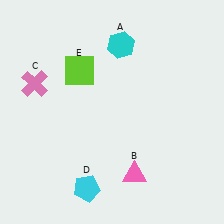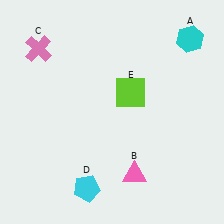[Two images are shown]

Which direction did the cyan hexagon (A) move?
The cyan hexagon (A) moved right.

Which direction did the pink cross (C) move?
The pink cross (C) moved up.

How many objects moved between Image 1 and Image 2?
3 objects moved between the two images.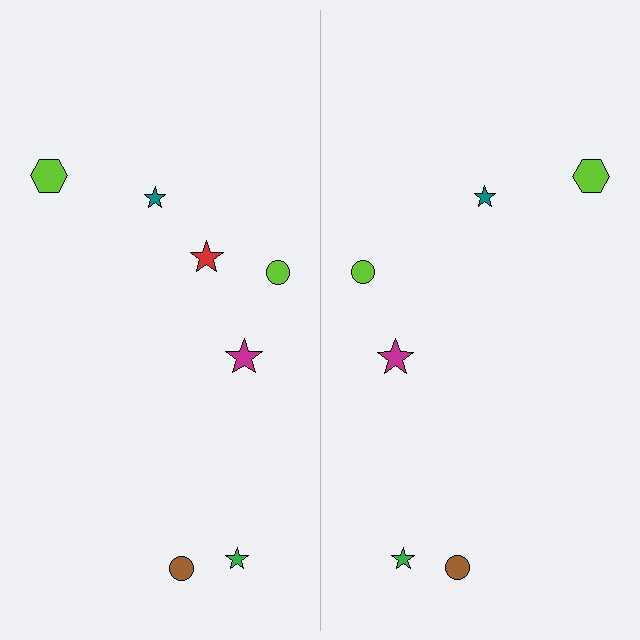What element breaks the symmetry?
A red star is missing from the right side.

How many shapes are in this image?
There are 13 shapes in this image.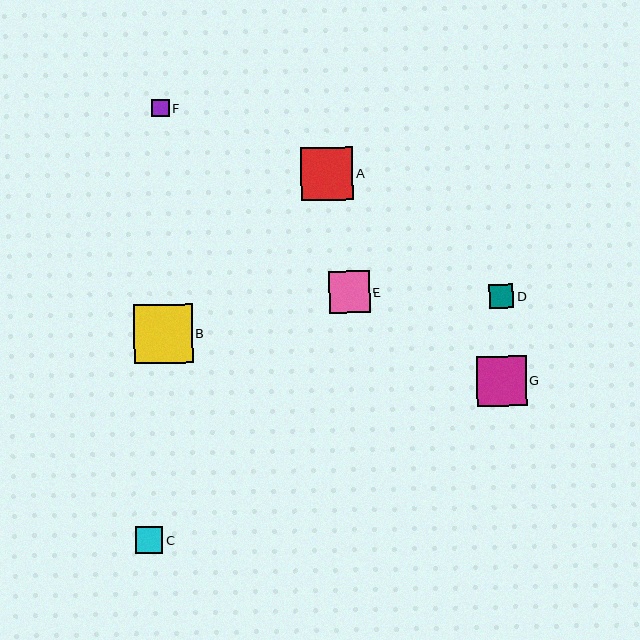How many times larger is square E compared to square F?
Square E is approximately 2.4 times the size of square F.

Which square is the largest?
Square B is the largest with a size of approximately 59 pixels.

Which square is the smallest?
Square F is the smallest with a size of approximately 17 pixels.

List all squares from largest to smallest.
From largest to smallest: B, A, G, E, C, D, F.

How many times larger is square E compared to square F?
Square E is approximately 2.4 times the size of square F.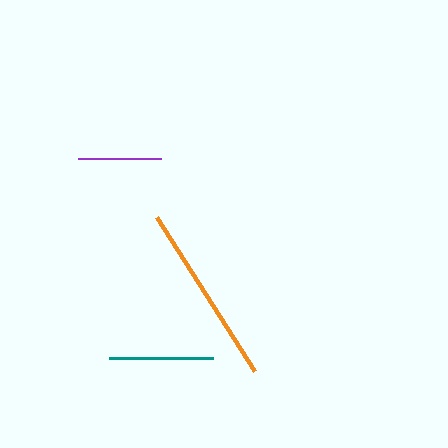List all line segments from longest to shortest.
From longest to shortest: orange, teal, purple.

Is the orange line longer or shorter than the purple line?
The orange line is longer than the purple line.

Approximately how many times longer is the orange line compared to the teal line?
The orange line is approximately 1.8 times the length of the teal line.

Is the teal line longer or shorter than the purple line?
The teal line is longer than the purple line.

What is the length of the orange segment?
The orange segment is approximately 183 pixels long.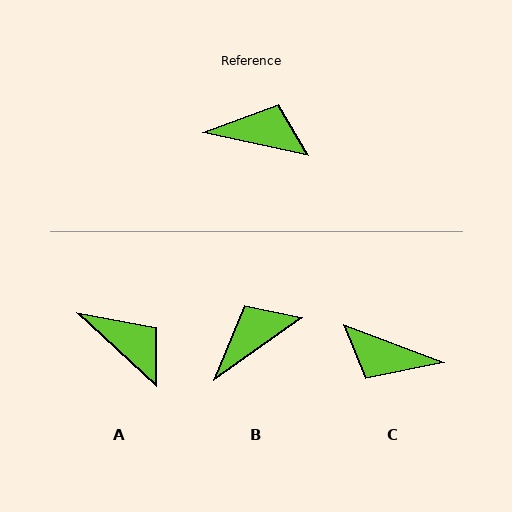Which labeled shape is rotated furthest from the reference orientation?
C, about 171 degrees away.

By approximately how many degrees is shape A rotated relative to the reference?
Approximately 31 degrees clockwise.